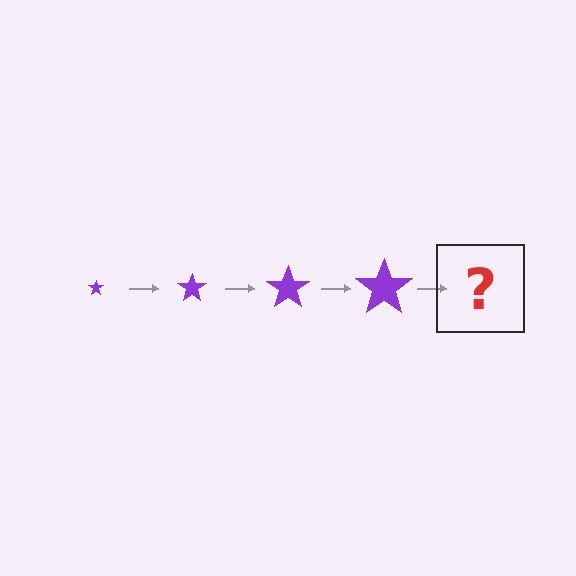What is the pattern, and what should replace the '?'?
The pattern is that the star gets progressively larger each step. The '?' should be a purple star, larger than the previous one.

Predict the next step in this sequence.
The next step is a purple star, larger than the previous one.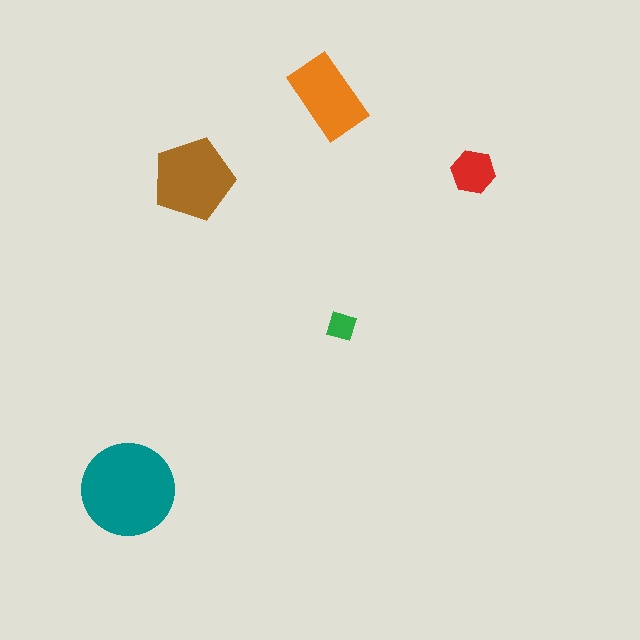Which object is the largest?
The teal circle.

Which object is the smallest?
The green diamond.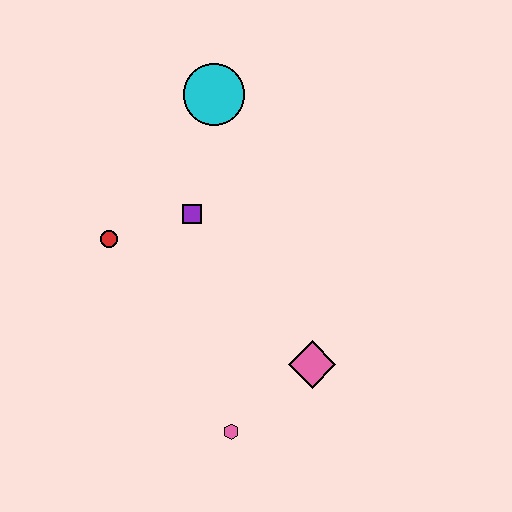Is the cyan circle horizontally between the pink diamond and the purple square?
Yes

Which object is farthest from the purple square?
The pink hexagon is farthest from the purple square.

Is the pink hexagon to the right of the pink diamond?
No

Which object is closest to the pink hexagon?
The pink diamond is closest to the pink hexagon.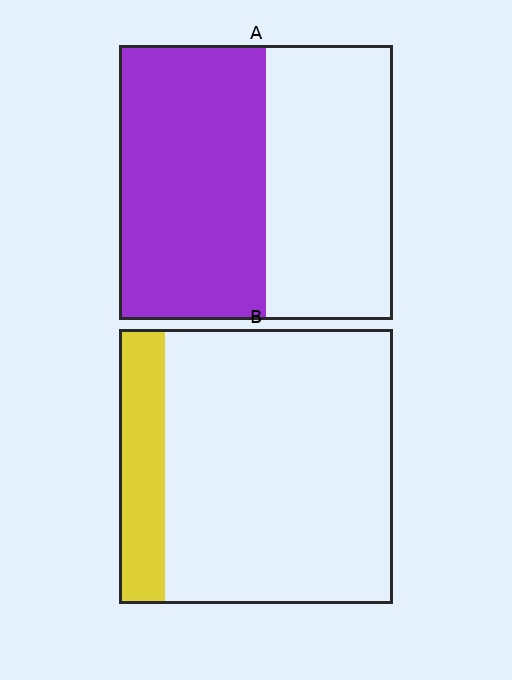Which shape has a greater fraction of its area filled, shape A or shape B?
Shape A.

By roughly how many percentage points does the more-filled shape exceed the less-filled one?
By roughly 35 percentage points (A over B).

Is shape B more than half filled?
No.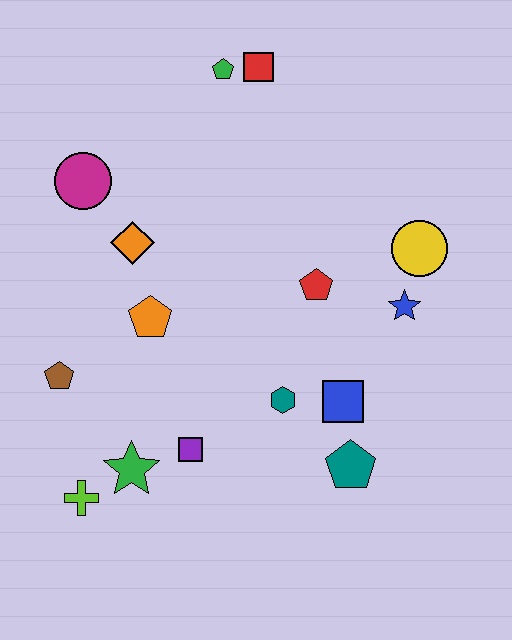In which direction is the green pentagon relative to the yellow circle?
The green pentagon is to the left of the yellow circle.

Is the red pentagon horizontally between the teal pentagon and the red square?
Yes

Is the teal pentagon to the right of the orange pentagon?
Yes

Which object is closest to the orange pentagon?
The orange diamond is closest to the orange pentagon.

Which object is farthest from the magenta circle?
The teal pentagon is farthest from the magenta circle.